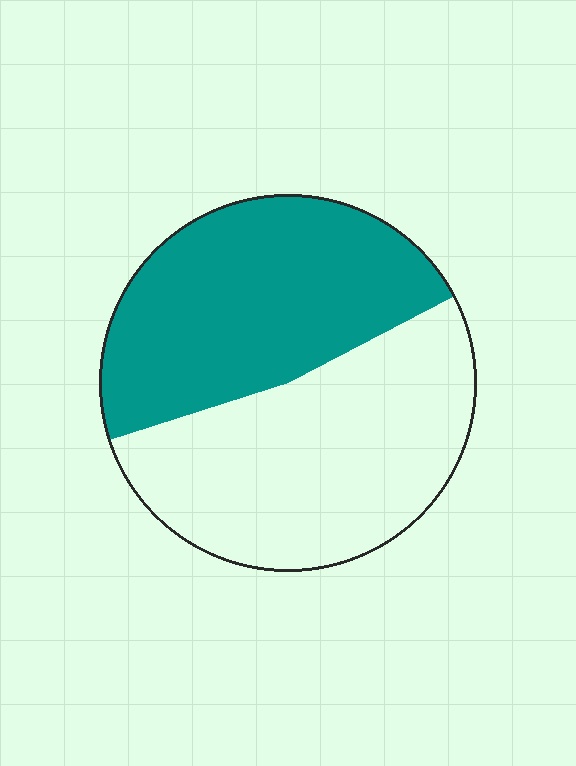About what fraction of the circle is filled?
About one half (1/2).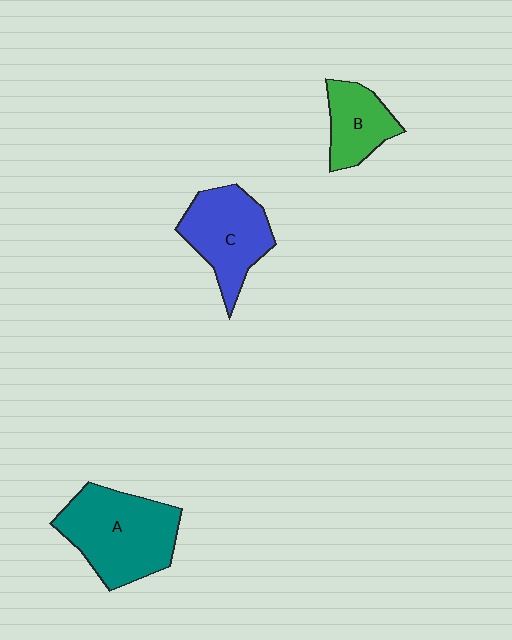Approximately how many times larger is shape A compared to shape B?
Approximately 1.9 times.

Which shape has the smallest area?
Shape B (green).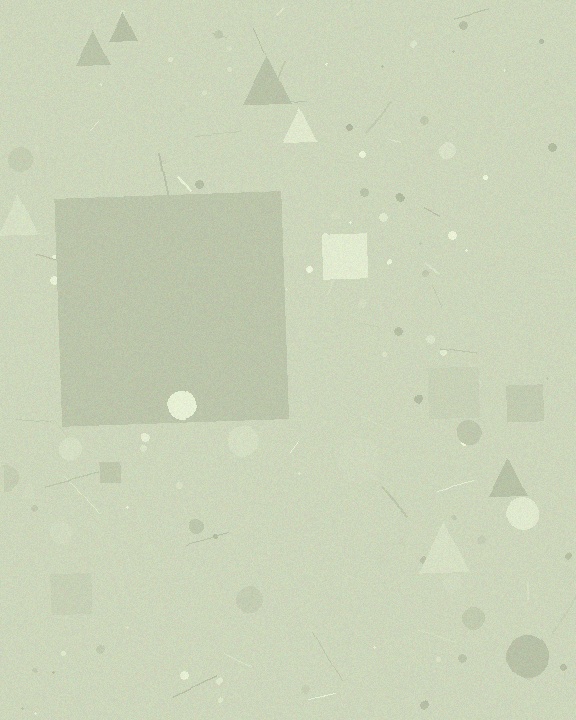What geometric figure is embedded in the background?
A square is embedded in the background.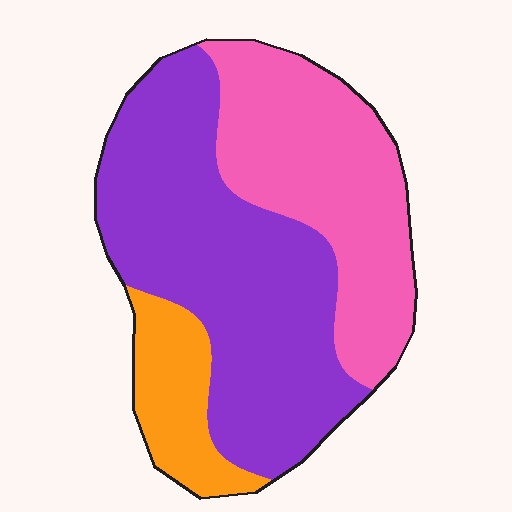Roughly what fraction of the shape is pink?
Pink covers around 35% of the shape.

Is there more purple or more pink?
Purple.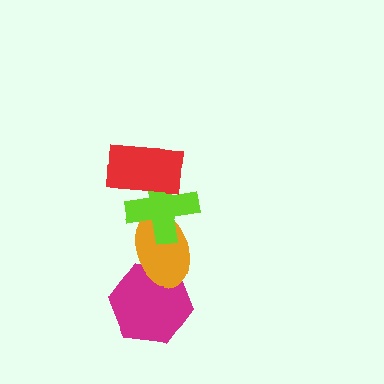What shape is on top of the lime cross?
The red rectangle is on top of the lime cross.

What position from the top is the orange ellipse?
The orange ellipse is 3rd from the top.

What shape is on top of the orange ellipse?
The lime cross is on top of the orange ellipse.